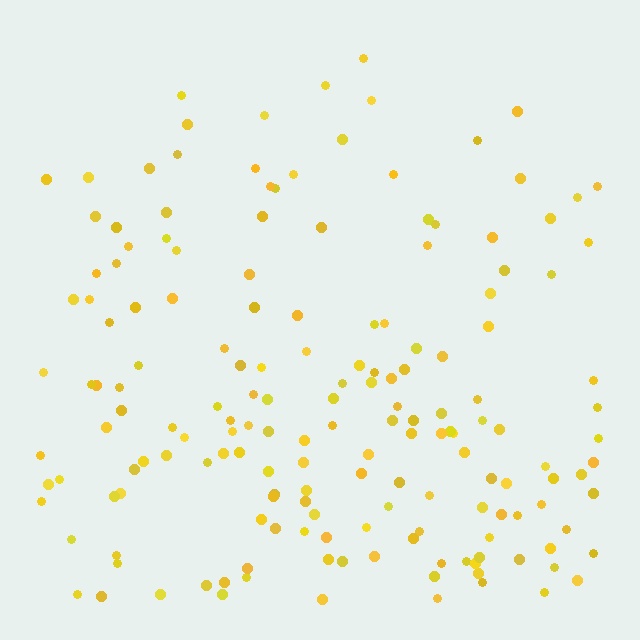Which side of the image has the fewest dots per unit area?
The top.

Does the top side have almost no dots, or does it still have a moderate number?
Still a moderate number, just noticeably fewer than the bottom.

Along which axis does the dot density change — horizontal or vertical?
Vertical.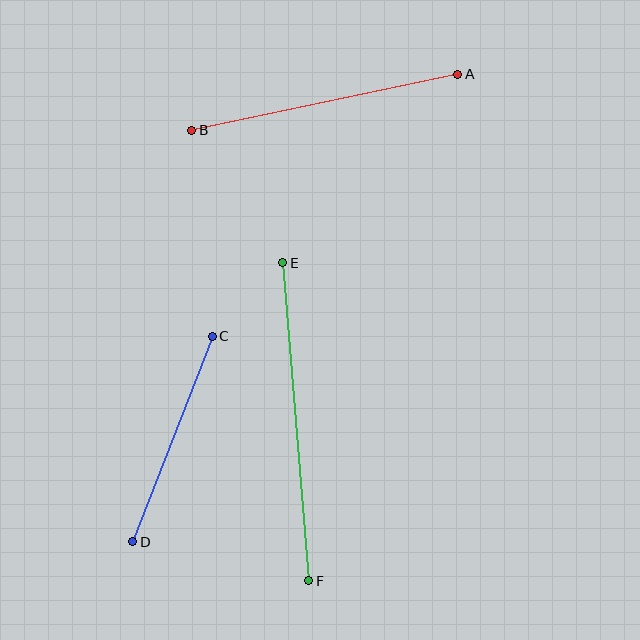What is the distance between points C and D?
The distance is approximately 220 pixels.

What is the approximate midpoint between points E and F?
The midpoint is at approximately (296, 422) pixels.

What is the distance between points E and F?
The distance is approximately 319 pixels.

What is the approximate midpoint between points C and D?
The midpoint is at approximately (173, 439) pixels.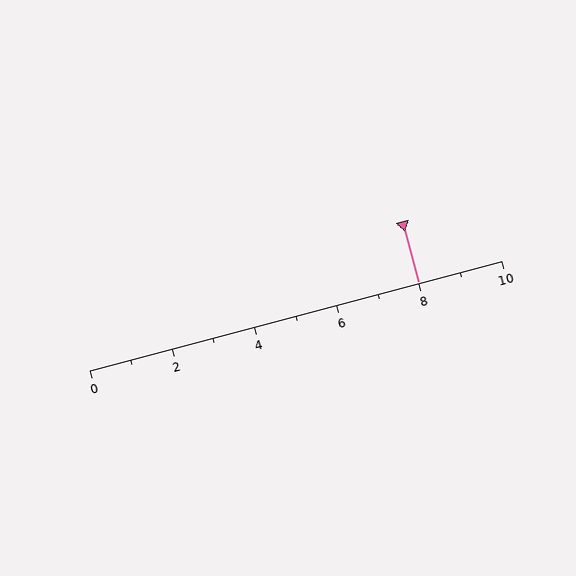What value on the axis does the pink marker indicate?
The marker indicates approximately 8.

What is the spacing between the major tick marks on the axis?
The major ticks are spaced 2 apart.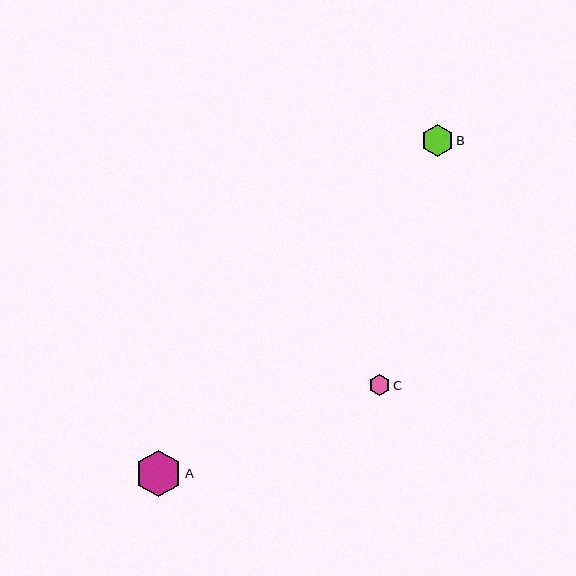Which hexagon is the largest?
Hexagon A is the largest with a size of approximately 46 pixels.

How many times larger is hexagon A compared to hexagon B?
Hexagon A is approximately 1.4 times the size of hexagon B.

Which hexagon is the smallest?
Hexagon C is the smallest with a size of approximately 21 pixels.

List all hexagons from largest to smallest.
From largest to smallest: A, B, C.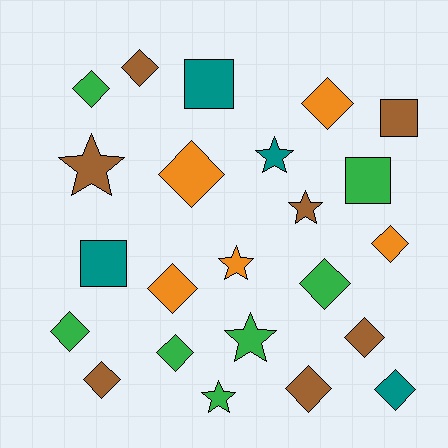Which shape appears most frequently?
Diamond, with 13 objects.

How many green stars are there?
There are 2 green stars.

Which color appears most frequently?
Green, with 7 objects.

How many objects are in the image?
There are 23 objects.